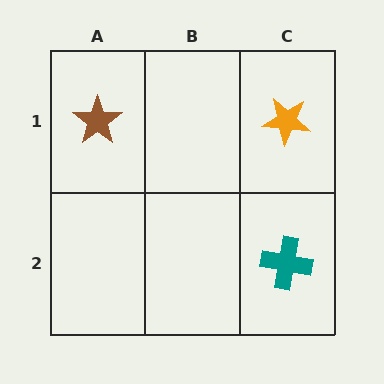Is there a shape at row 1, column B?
No, that cell is empty.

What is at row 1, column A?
A brown star.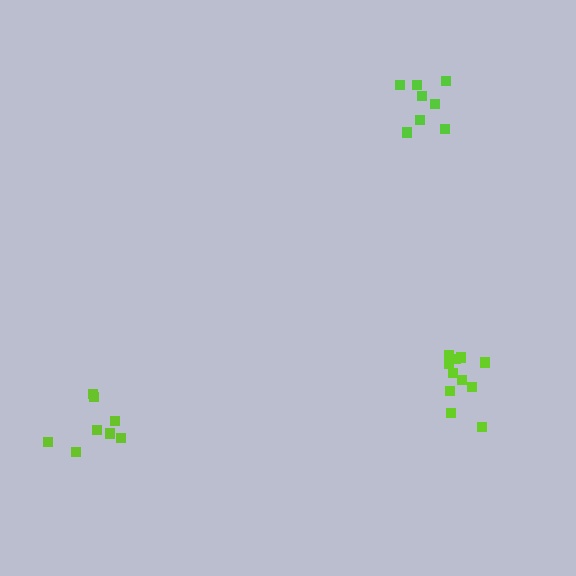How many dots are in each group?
Group 1: 11 dots, Group 2: 8 dots, Group 3: 8 dots (27 total).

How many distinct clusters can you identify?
There are 3 distinct clusters.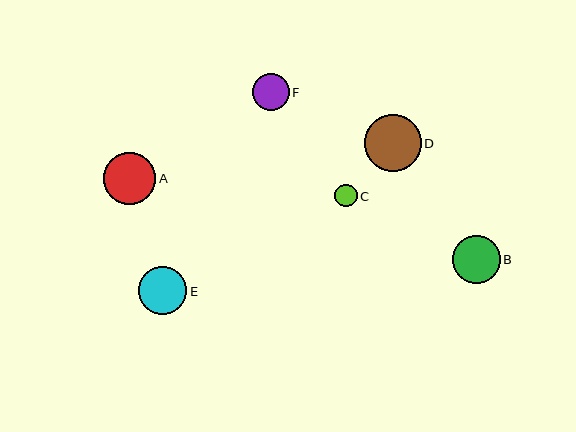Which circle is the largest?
Circle D is the largest with a size of approximately 57 pixels.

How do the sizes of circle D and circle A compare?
Circle D and circle A are approximately the same size.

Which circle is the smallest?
Circle C is the smallest with a size of approximately 23 pixels.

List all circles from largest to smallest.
From largest to smallest: D, A, B, E, F, C.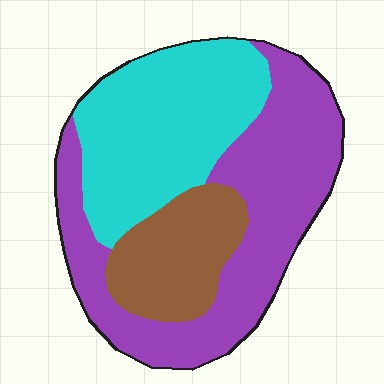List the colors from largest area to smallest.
From largest to smallest: purple, cyan, brown.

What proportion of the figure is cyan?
Cyan takes up about three eighths (3/8) of the figure.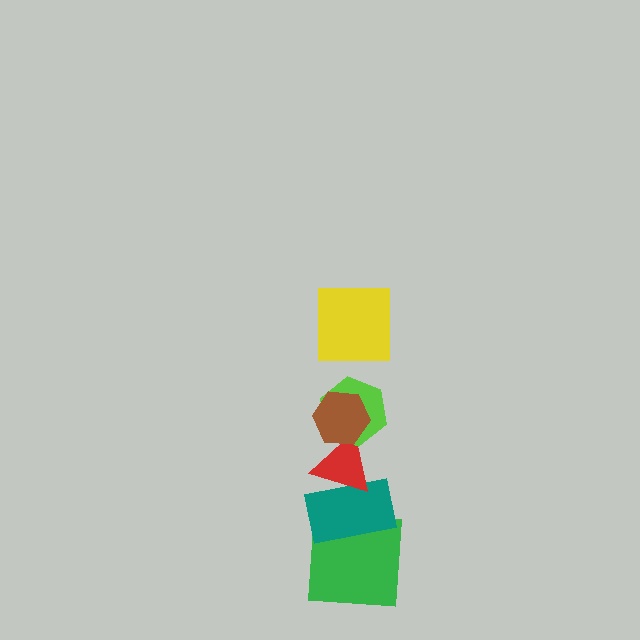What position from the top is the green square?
The green square is 6th from the top.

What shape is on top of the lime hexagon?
The brown hexagon is on top of the lime hexagon.